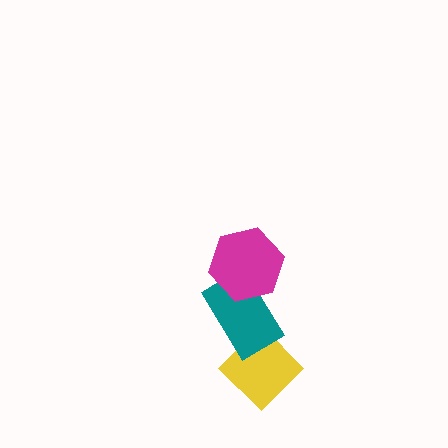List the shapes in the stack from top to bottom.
From top to bottom: the magenta hexagon, the teal rectangle, the yellow diamond.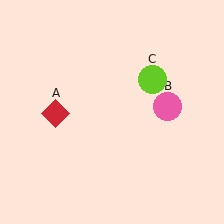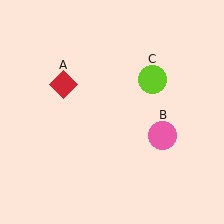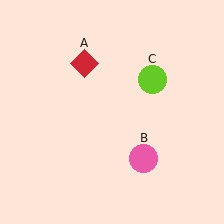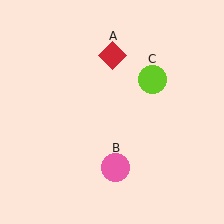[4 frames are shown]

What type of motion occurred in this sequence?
The red diamond (object A), pink circle (object B) rotated clockwise around the center of the scene.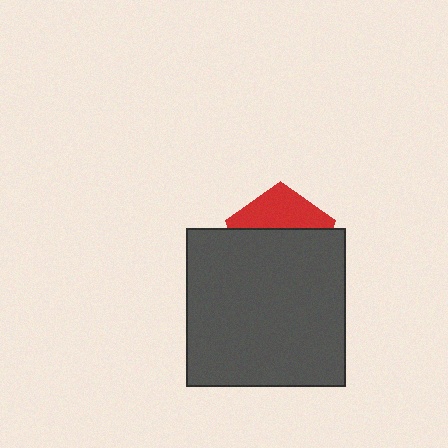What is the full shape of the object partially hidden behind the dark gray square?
The partially hidden object is a red pentagon.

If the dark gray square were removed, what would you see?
You would see the complete red pentagon.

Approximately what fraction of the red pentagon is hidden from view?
Roughly 63% of the red pentagon is hidden behind the dark gray square.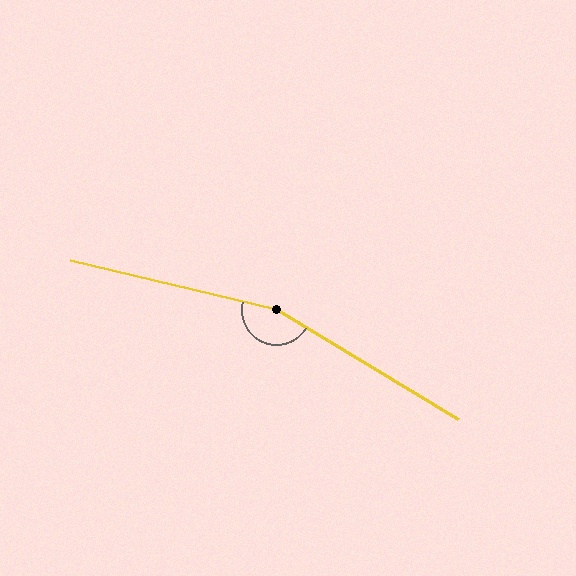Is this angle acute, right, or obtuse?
It is obtuse.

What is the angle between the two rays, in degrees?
Approximately 162 degrees.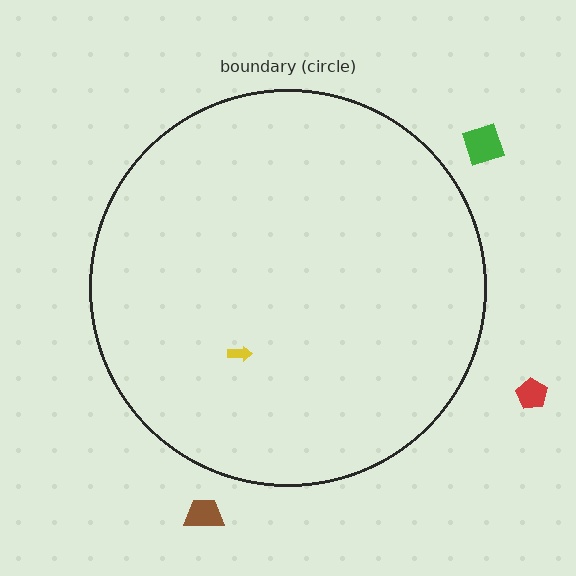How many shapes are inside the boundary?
1 inside, 3 outside.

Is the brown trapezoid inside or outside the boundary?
Outside.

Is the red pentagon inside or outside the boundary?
Outside.